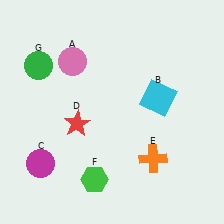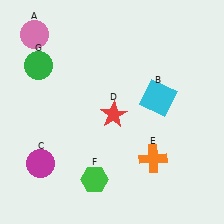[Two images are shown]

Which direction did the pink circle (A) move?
The pink circle (A) moved left.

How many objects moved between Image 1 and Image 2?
2 objects moved between the two images.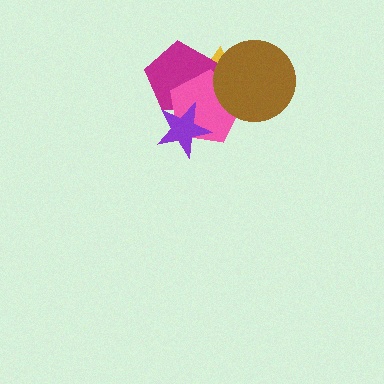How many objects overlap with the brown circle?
2 objects overlap with the brown circle.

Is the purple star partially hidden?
No, no other shape covers it.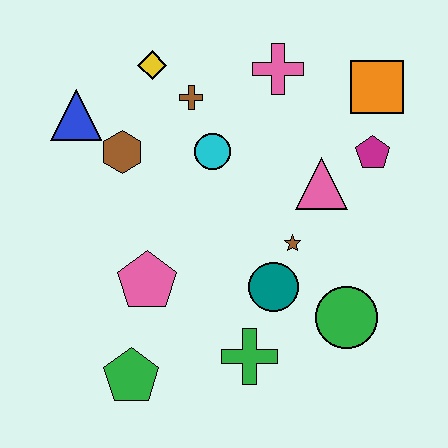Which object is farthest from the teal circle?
The blue triangle is farthest from the teal circle.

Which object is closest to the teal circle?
The brown star is closest to the teal circle.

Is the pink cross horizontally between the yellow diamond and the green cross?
No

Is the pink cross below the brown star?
No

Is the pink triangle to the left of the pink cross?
No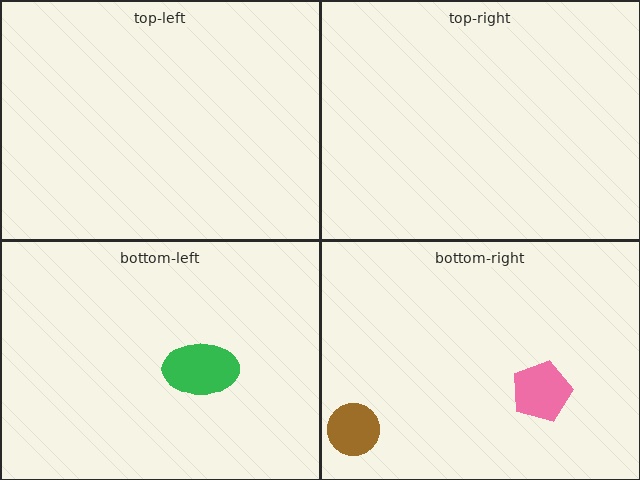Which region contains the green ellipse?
The bottom-left region.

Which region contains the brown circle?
The bottom-right region.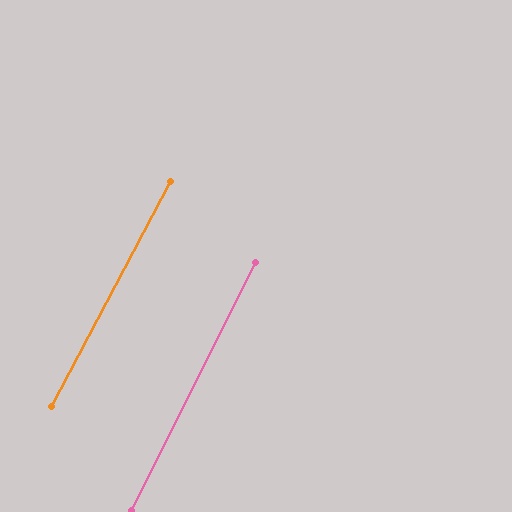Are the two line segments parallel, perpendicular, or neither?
Parallel — their directions differ by only 1.1°.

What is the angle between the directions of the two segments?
Approximately 1 degree.